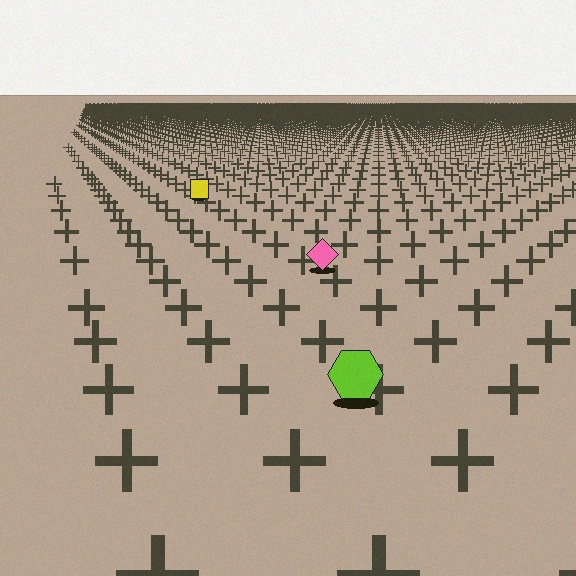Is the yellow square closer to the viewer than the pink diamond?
No. The pink diamond is closer — you can tell from the texture gradient: the ground texture is coarser near it.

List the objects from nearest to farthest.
From nearest to farthest: the lime hexagon, the pink diamond, the yellow square.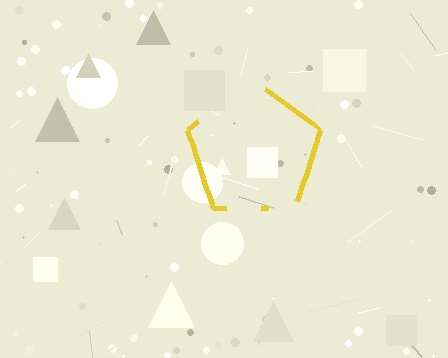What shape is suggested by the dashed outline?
The dashed outline suggests a pentagon.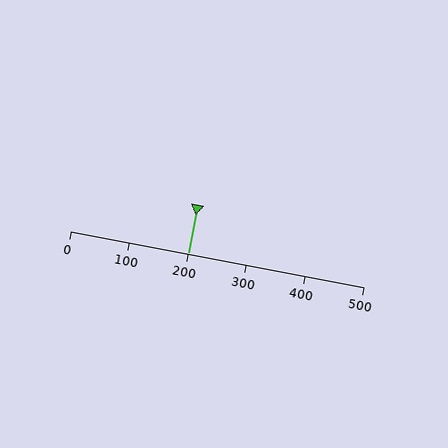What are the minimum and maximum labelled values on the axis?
The axis runs from 0 to 500.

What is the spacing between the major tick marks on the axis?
The major ticks are spaced 100 apart.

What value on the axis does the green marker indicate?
The marker indicates approximately 200.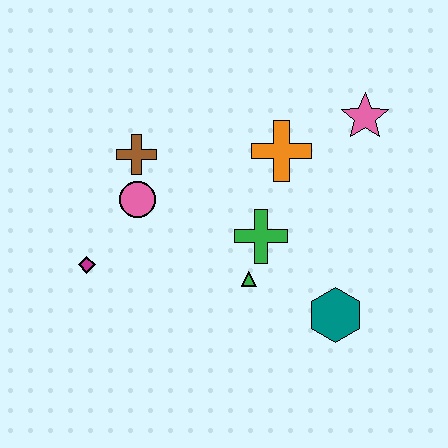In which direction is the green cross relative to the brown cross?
The green cross is to the right of the brown cross.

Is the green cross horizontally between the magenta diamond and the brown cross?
No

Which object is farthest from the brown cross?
The teal hexagon is farthest from the brown cross.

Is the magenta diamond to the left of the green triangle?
Yes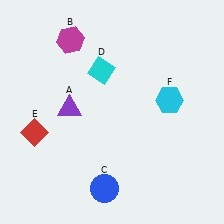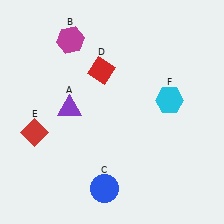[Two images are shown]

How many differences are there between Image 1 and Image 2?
There is 1 difference between the two images.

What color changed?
The diamond (D) changed from cyan in Image 1 to red in Image 2.